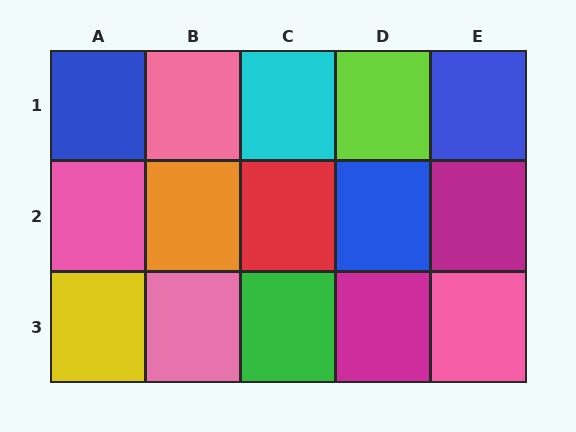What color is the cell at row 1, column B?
Pink.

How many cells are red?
1 cell is red.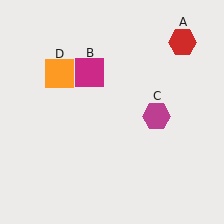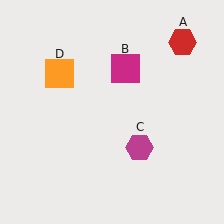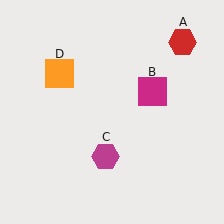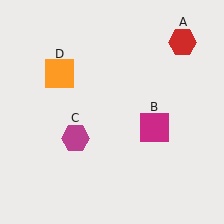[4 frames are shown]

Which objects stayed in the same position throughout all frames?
Red hexagon (object A) and orange square (object D) remained stationary.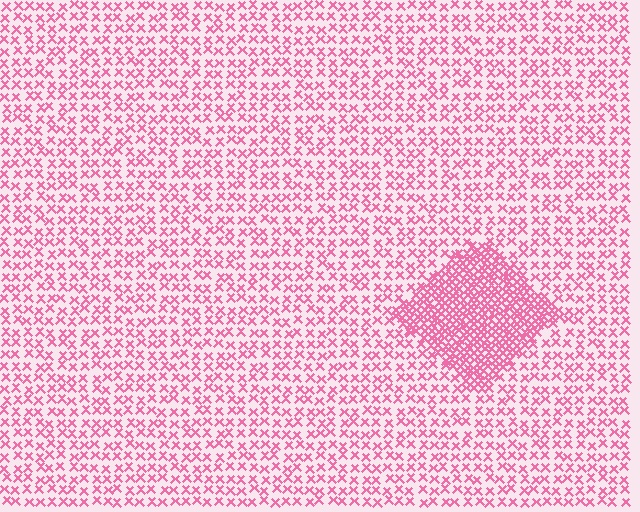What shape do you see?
I see a diamond.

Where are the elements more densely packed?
The elements are more densely packed inside the diamond boundary.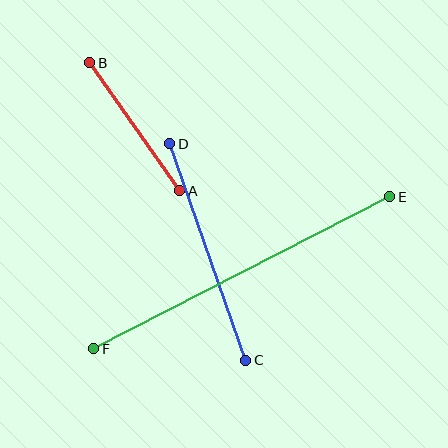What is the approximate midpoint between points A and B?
The midpoint is at approximately (135, 127) pixels.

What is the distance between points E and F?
The distance is approximately 333 pixels.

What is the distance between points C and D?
The distance is approximately 230 pixels.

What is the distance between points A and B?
The distance is approximately 156 pixels.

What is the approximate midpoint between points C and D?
The midpoint is at approximately (208, 252) pixels.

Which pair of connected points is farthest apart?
Points E and F are farthest apart.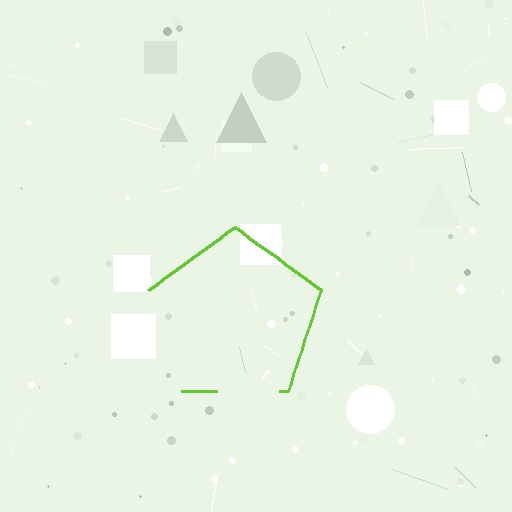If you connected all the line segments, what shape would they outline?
They would outline a pentagon.